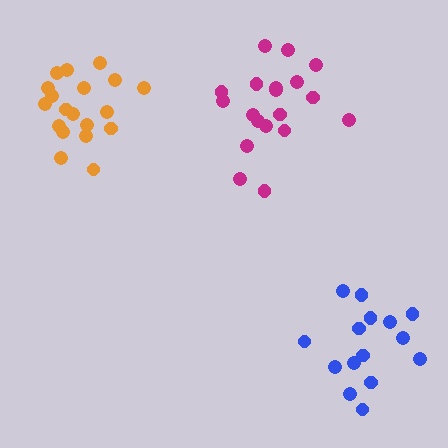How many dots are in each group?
Group 1: 19 dots, Group 2: 19 dots, Group 3: 15 dots (53 total).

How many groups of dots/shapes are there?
There are 3 groups.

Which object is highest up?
The orange cluster is topmost.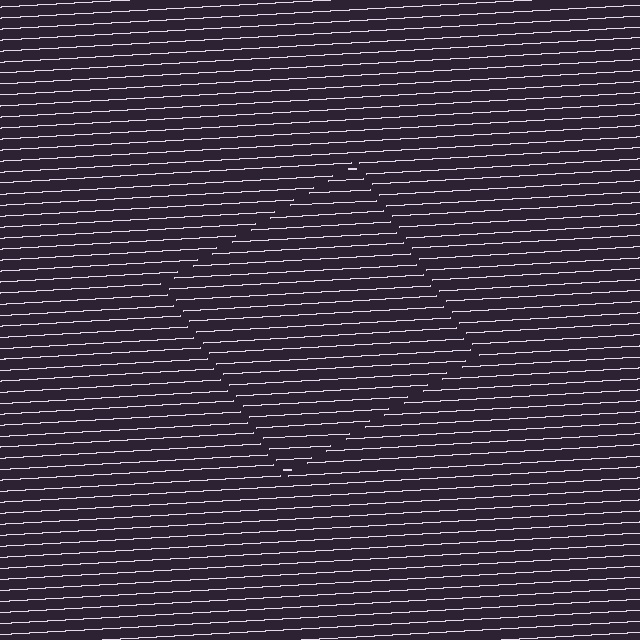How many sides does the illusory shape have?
4 sides — the line-ends trace a square.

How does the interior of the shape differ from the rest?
The interior of the shape contains the same grating, shifted by half a period — the contour is defined by the phase discontinuity where line-ends from the inner and outer gratings abut.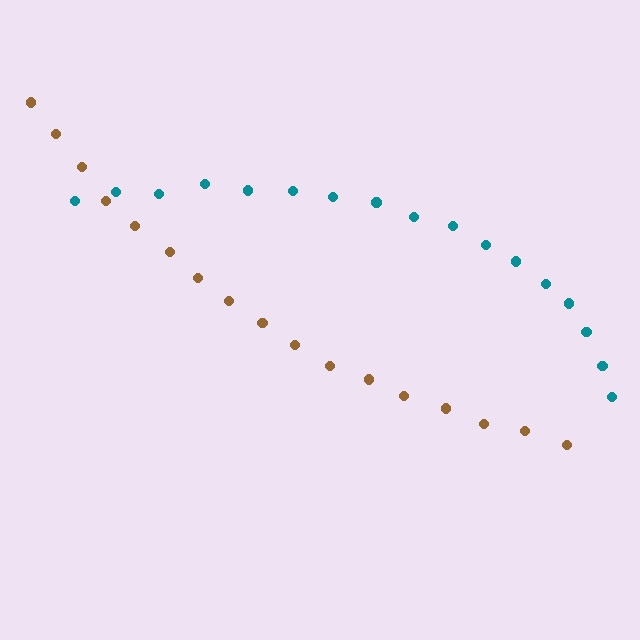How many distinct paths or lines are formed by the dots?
There are 2 distinct paths.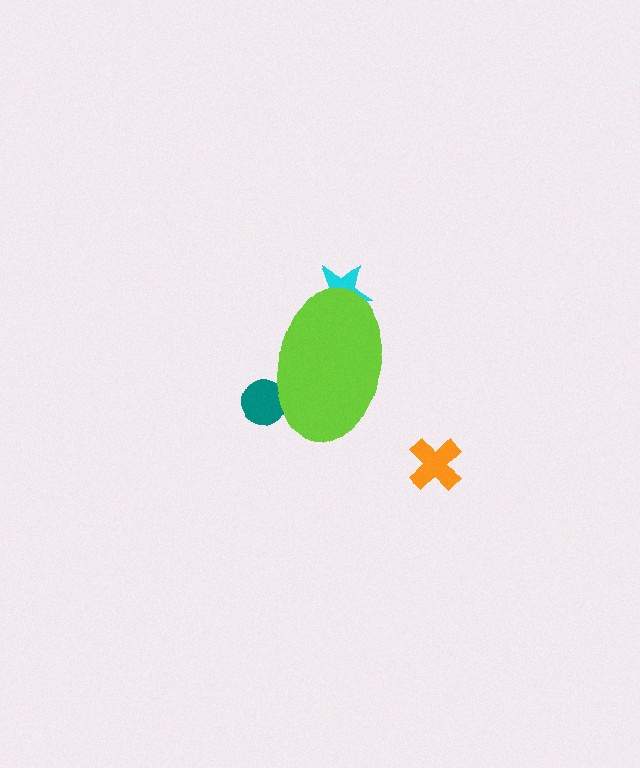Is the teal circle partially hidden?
Yes, the teal circle is partially hidden behind the lime ellipse.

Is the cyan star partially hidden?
Yes, the cyan star is partially hidden behind the lime ellipse.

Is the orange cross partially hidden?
No, the orange cross is fully visible.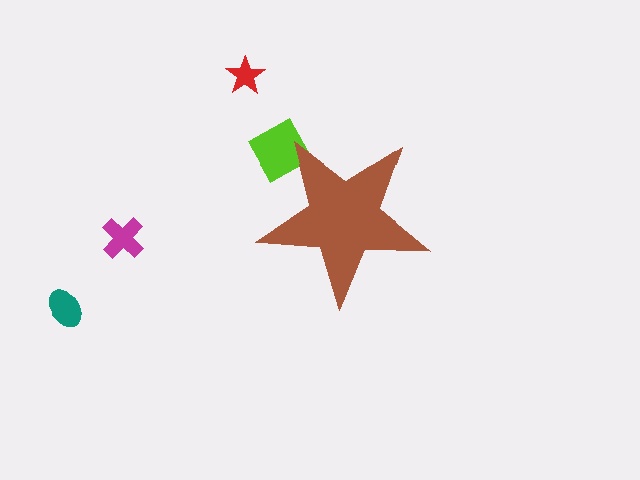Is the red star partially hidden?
No, the red star is fully visible.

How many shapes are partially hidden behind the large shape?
1 shape is partially hidden.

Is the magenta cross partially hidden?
No, the magenta cross is fully visible.